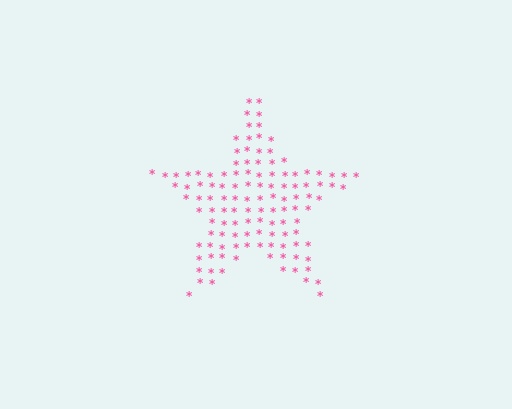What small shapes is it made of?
It is made of small asterisks.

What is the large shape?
The large shape is a star.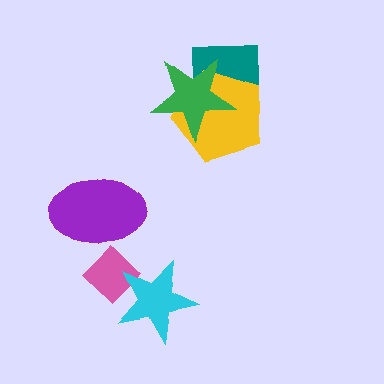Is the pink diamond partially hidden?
Yes, it is partially covered by another shape.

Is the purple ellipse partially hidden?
No, no other shape covers it.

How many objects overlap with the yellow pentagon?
2 objects overlap with the yellow pentagon.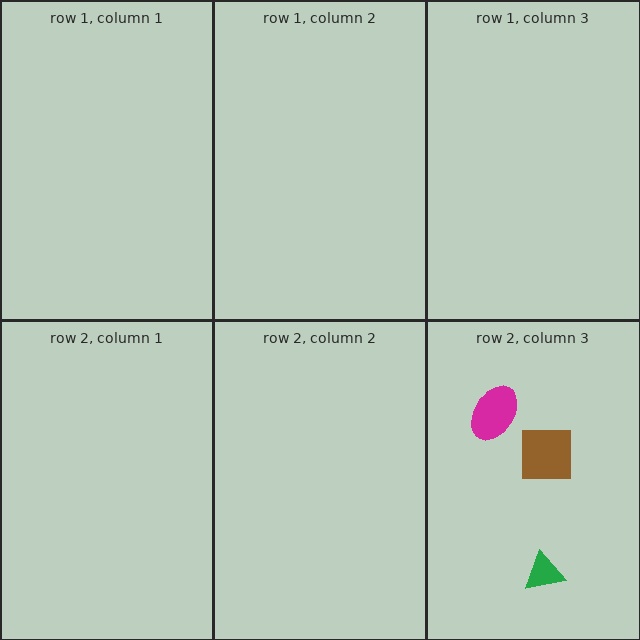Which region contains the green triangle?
The row 2, column 3 region.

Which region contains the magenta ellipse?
The row 2, column 3 region.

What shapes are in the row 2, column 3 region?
The brown square, the green triangle, the magenta ellipse.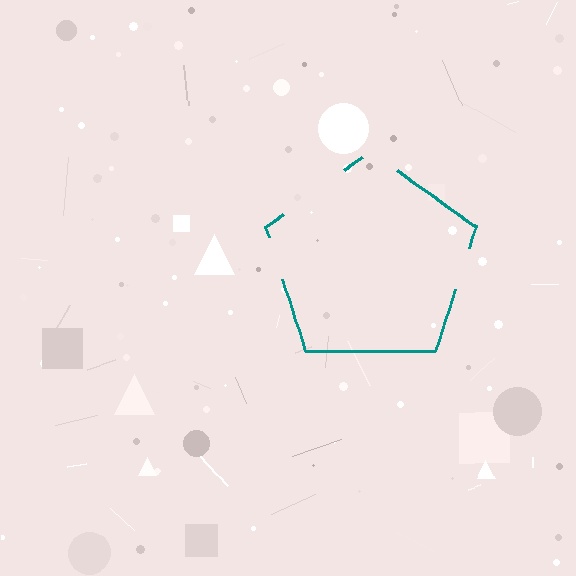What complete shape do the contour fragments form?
The contour fragments form a pentagon.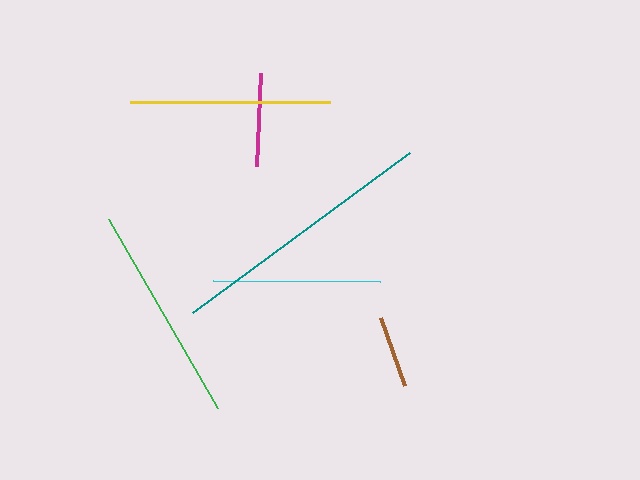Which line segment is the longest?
The teal line is the longest at approximately 270 pixels.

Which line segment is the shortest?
The brown line is the shortest at approximately 72 pixels.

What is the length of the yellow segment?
The yellow segment is approximately 200 pixels long.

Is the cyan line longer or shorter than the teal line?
The teal line is longer than the cyan line.